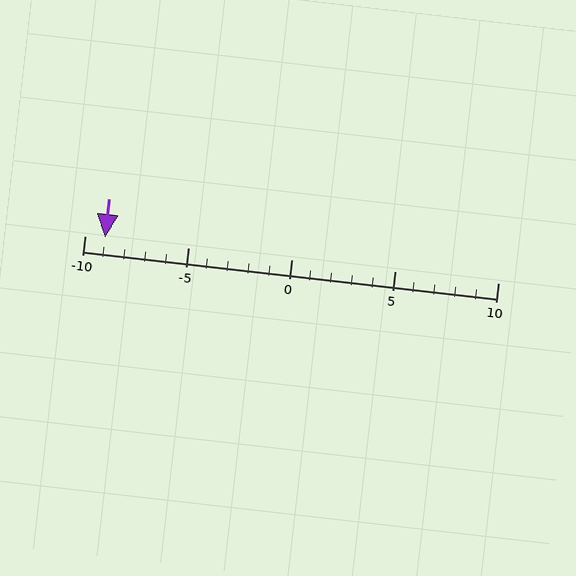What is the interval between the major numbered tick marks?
The major tick marks are spaced 5 units apart.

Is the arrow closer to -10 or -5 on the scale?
The arrow is closer to -10.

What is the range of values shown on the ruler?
The ruler shows values from -10 to 10.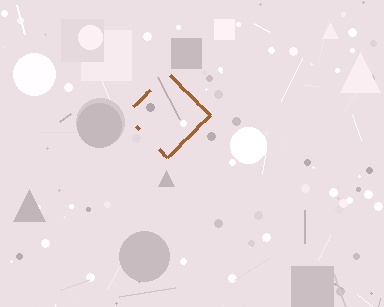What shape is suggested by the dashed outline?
The dashed outline suggests a diamond.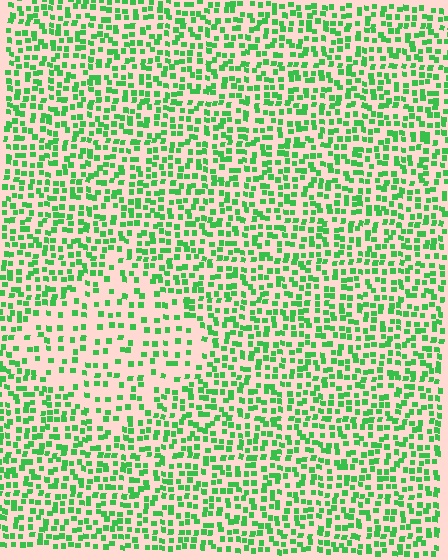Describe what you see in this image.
The image contains small green elements arranged at two different densities. A diamond-shaped region is visible where the elements are less densely packed than the surrounding area.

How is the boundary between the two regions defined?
The boundary is defined by a change in element density (approximately 2.0x ratio). All elements are the same color, size, and shape.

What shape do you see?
I see a diamond.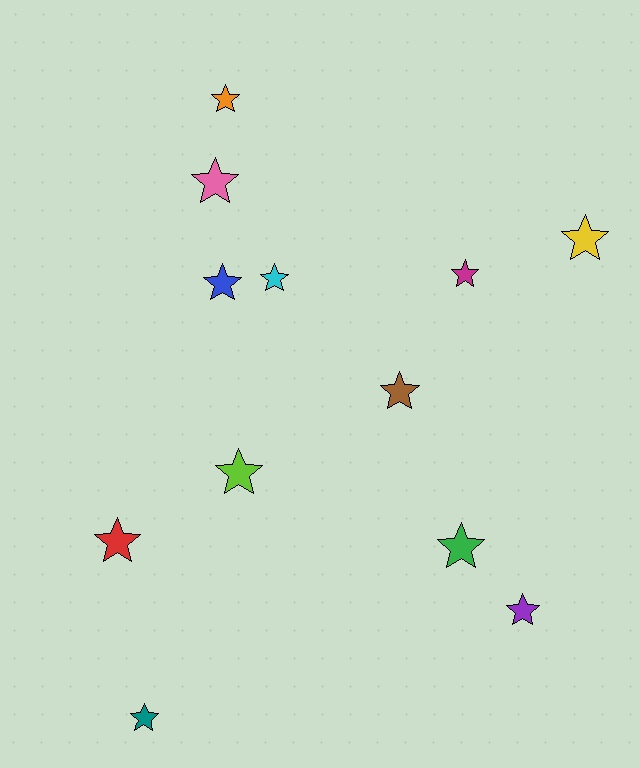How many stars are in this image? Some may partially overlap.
There are 12 stars.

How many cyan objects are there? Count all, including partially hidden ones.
There is 1 cyan object.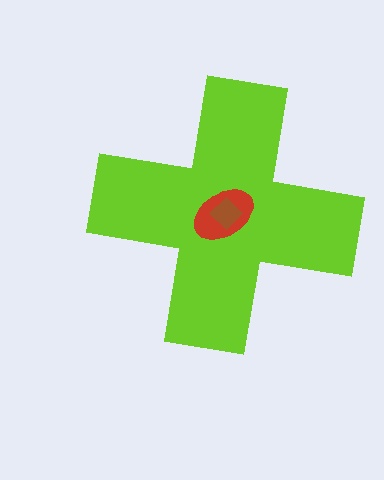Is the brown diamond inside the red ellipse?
Yes.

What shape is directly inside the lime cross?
The red ellipse.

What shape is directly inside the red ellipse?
The brown diamond.